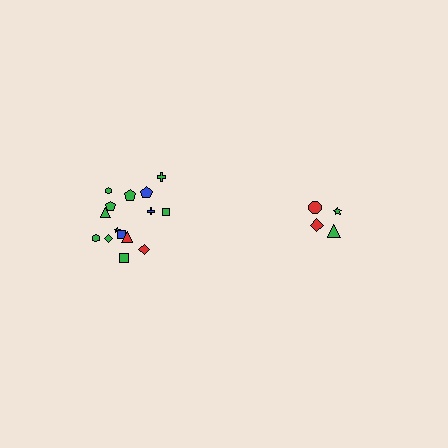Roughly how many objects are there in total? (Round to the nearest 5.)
Roughly 20 objects in total.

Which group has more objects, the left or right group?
The left group.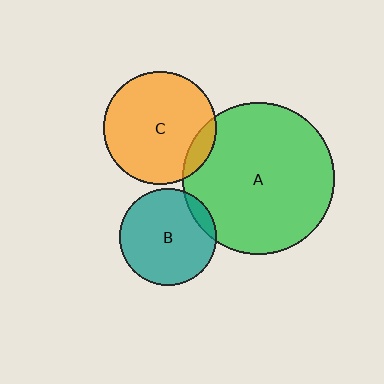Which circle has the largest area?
Circle A (green).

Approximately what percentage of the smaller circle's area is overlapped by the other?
Approximately 10%.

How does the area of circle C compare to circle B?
Approximately 1.4 times.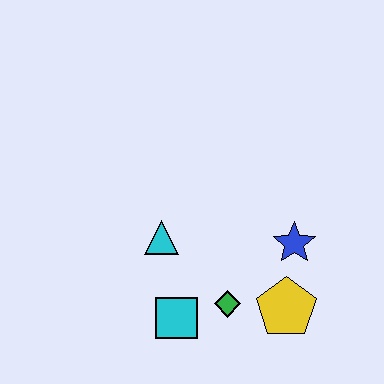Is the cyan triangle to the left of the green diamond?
Yes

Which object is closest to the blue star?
The yellow pentagon is closest to the blue star.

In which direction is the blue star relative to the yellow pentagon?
The blue star is above the yellow pentagon.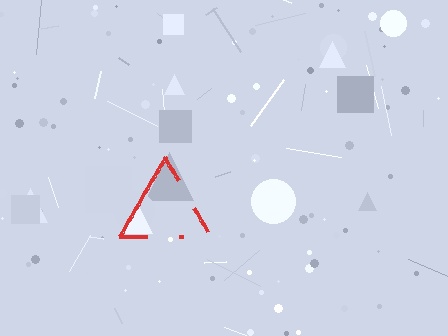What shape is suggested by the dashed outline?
The dashed outline suggests a triangle.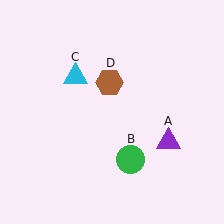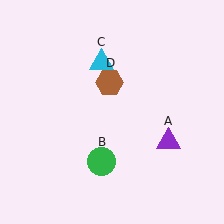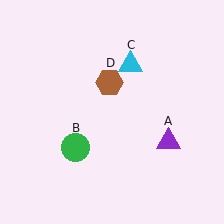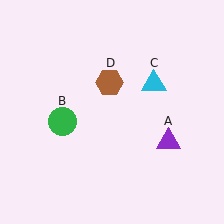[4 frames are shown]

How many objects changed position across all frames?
2 objects changed position: green circle (object B), cyan triangle (object C).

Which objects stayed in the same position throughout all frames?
Purple triangle (object A) and brown hexagon (object D) remained stationary.